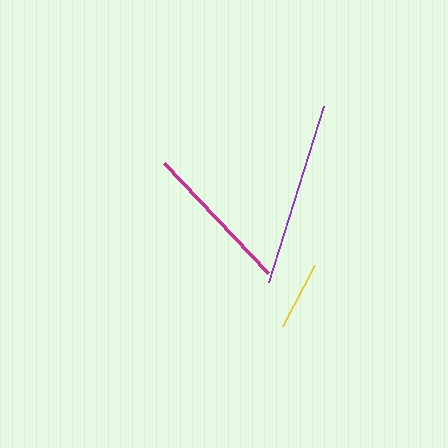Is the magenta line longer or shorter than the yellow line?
The magenta line is longer than the yellow line.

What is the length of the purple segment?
The purple segment is approximately 184 pixels long.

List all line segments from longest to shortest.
From longest to shortest: purple, magenta, yellow.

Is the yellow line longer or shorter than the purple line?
The purple line is longer than the yellow line.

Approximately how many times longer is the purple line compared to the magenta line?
The purple line is approximately 1.2 times the length of the magenta line.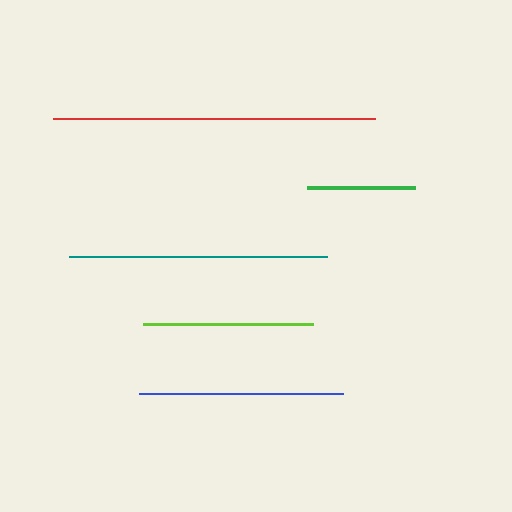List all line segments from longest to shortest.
From longest to shortest: red, teal, blue, lime, green.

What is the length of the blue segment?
The blue segment is approximately 204 pixels long.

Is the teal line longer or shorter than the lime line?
The teal line is longer than the lime line.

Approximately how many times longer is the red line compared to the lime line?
The red line is approximately 1.9 times the length of the lime line.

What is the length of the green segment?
The green segment is approximately 108 pixels long.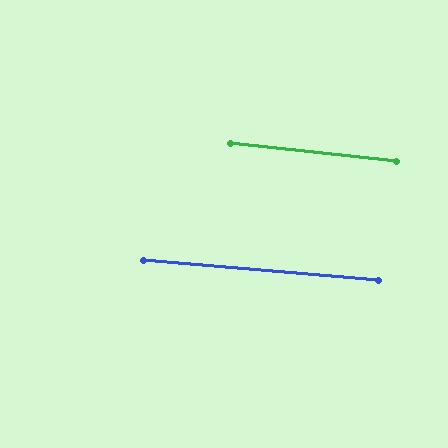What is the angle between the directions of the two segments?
Approximately 1 degree.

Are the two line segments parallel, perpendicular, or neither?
Parallel — their directions differ by only 1.3°.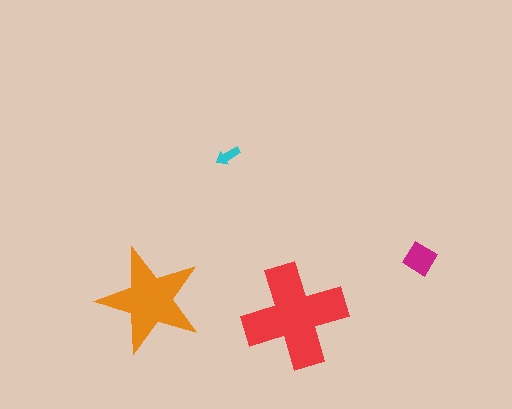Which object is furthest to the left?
The orange star is leftmost.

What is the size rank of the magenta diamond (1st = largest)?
3rd.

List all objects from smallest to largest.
The cyan arrow, the magenta diamond, the orange star, the red cross.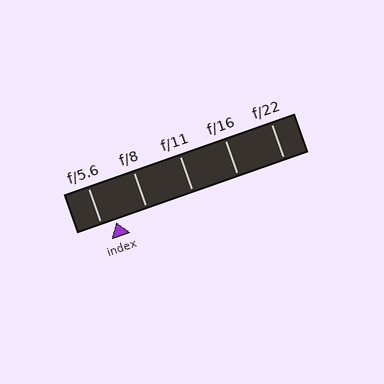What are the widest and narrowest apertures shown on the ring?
The widest aperture shown is f/5.6 and the narrowest is f/22.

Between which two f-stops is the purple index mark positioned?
The index mark is between f/5.6 and f/8.